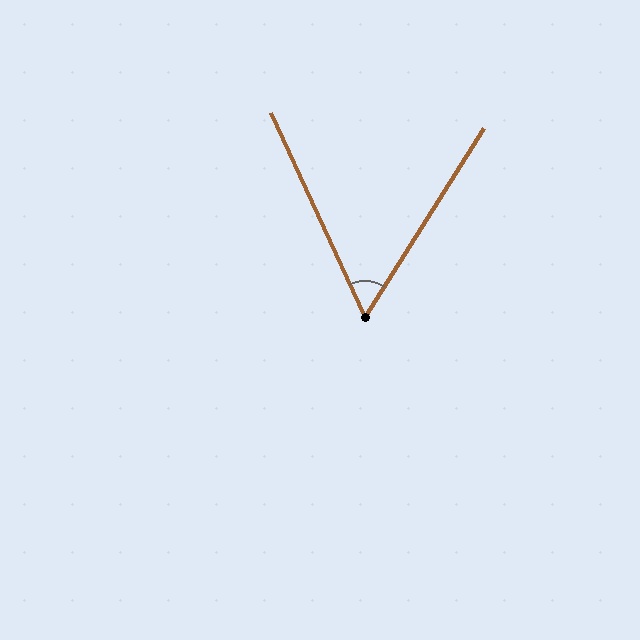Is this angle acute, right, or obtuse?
It is acute.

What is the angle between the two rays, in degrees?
Approximately 57 degrees.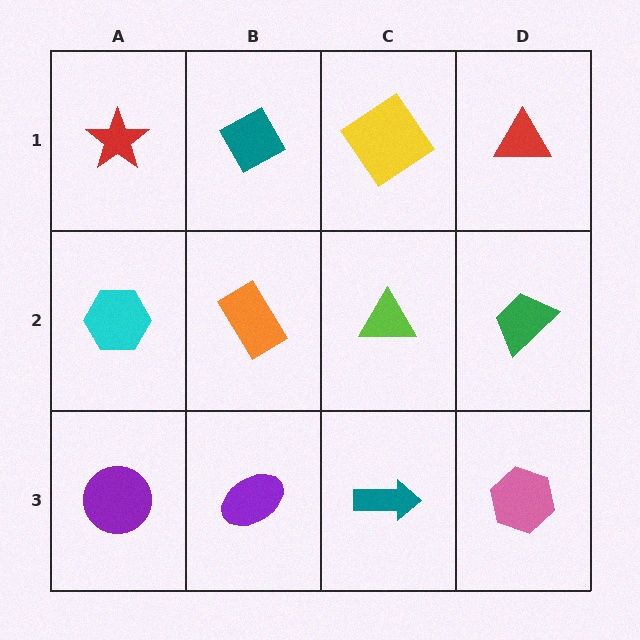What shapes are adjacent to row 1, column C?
A lime triangle (row 2, column C), a teal diamond (row 1, column B), a red triangle (row 1, column D).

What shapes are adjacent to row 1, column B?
An orange rectangle (row 2, column B), a red star (row 1, column A), a yellow diamond (row 1, column C).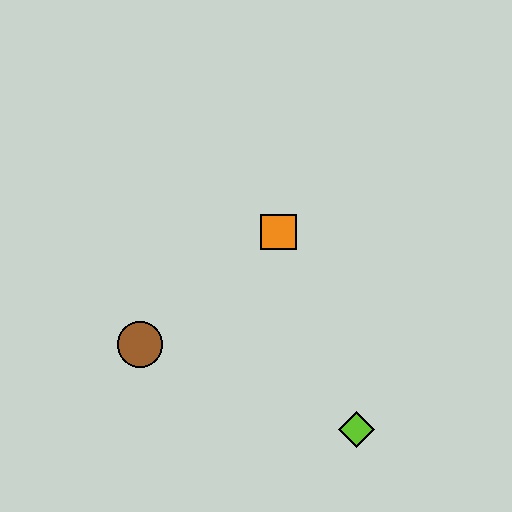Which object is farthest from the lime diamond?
The brown circle is farthest from the lime diamond.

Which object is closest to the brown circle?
The orange square is closest to the brown circle.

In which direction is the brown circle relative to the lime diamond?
The brown circle is to the left of the lime diamond.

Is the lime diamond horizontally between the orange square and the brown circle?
No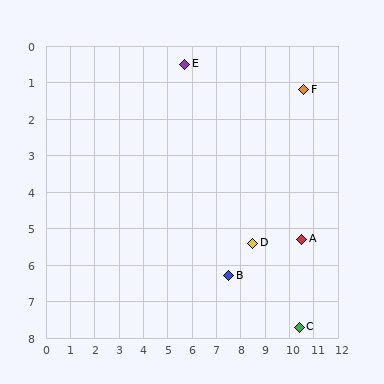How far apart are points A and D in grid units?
Points A and D are about 2.0 grid units apart.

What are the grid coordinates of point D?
Point D is at approximately (8.5, 5.4).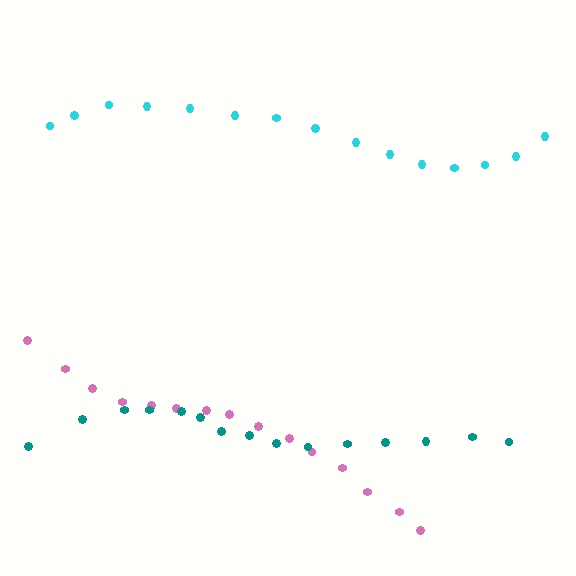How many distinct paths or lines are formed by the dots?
There are 3 distinct paths.